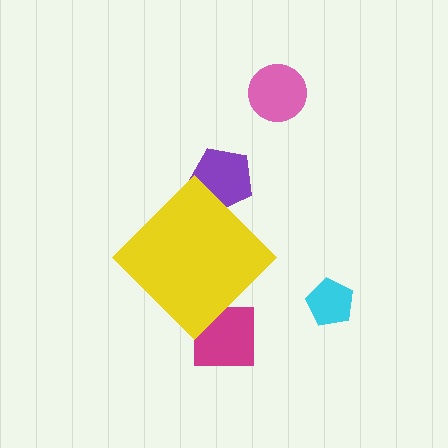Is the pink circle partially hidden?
No, the pink circle is fully visible.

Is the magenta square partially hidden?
Yes, the magenta square is partially hidden behind the yellow diamond.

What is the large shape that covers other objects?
A yellow diamond.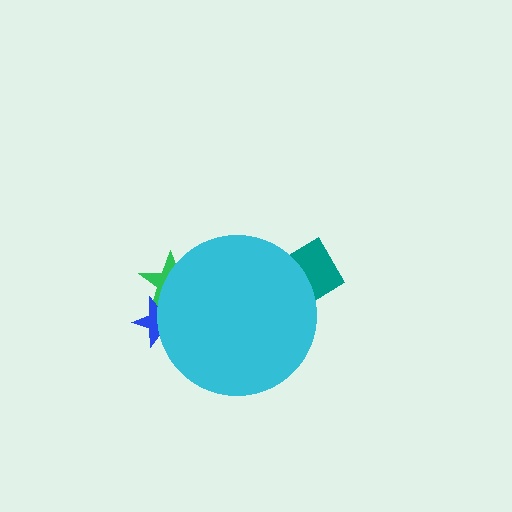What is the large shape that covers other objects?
A cyan circle.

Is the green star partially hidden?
Yes, the green star is partially hidden behind the cyan circle.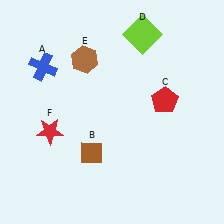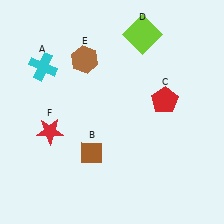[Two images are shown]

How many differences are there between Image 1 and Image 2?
There is 1 difference between the two images.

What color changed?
The cross (A) changed from blue in Image 1 to cyan in Image 2.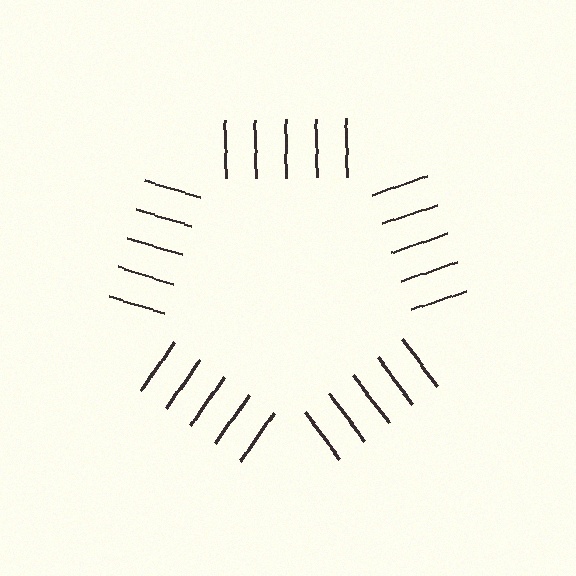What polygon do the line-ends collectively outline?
An illusory pentagon — the line segments terminate on its edges but no continuous stroke is drawn.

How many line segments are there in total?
25 — 5 along each of the 5 edges.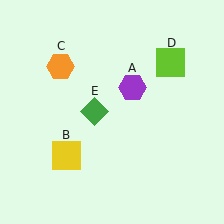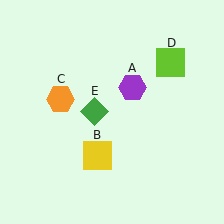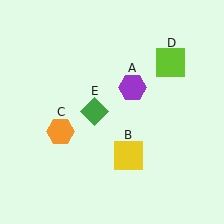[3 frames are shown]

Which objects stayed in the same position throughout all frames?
Purple hexagon (object A) and lime square (object D) and green diamond (object E) remained stationary.